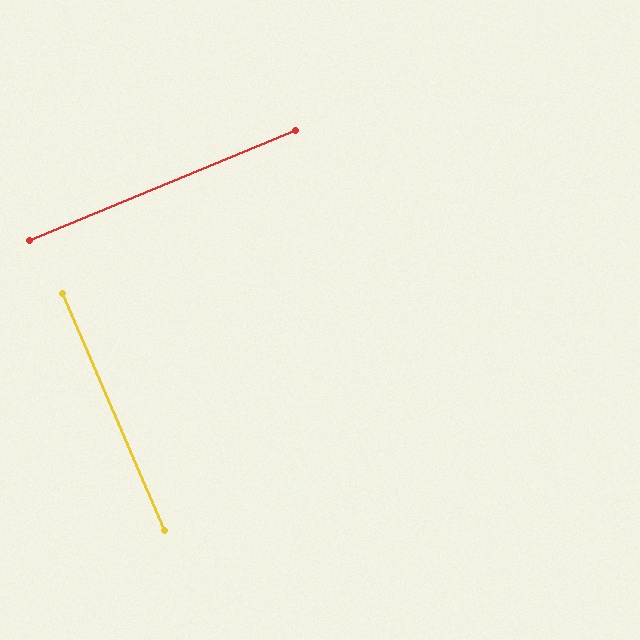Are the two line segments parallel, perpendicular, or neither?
Perpendicular — they meet at approximately 89°.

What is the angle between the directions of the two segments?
Approximately 89 degrees.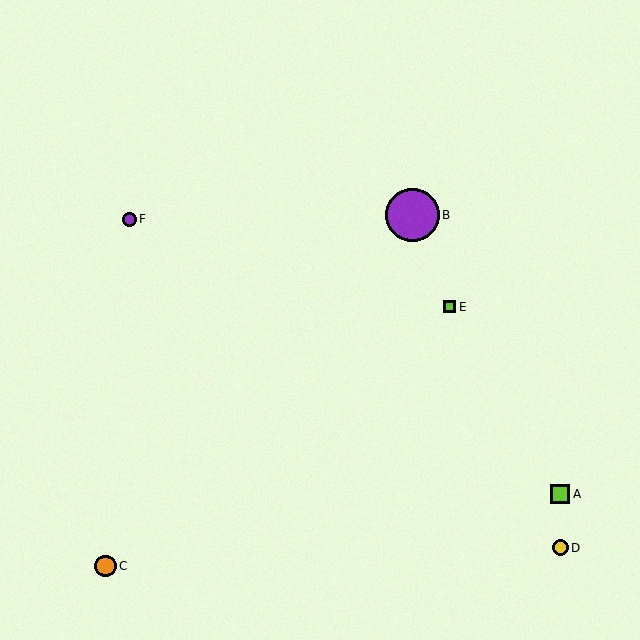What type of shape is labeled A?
Shape A is a lime square.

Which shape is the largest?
The purple circle (labeled B) is the largest.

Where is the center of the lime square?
The center of the lime square is at (450, 307).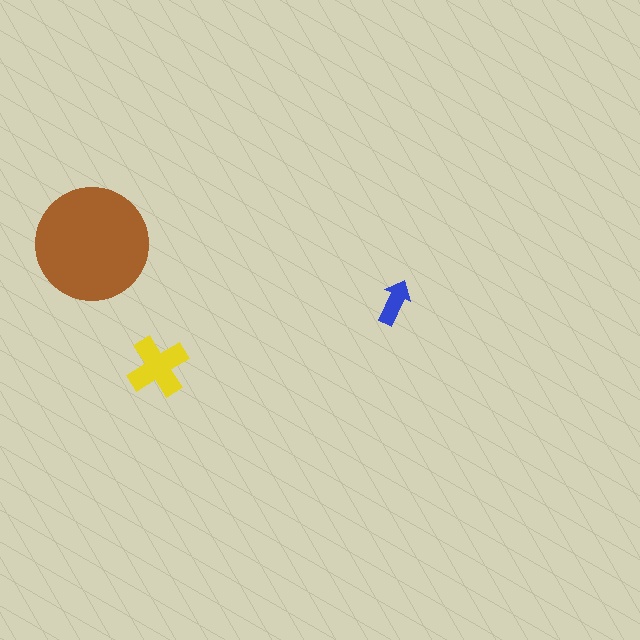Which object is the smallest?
The blue arrow.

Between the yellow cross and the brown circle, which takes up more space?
The brown circle.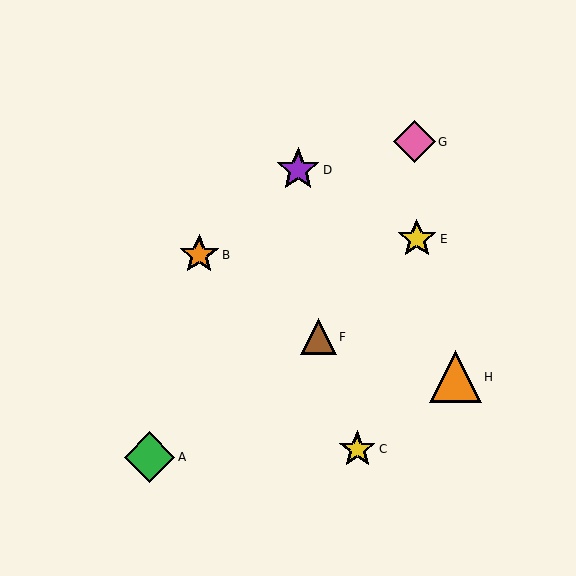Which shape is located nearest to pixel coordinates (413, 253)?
The yellow star (labeled E) at (417, 239) is nearest to that location.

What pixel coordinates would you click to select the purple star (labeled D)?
Click at (298, 170) to select the purple star D.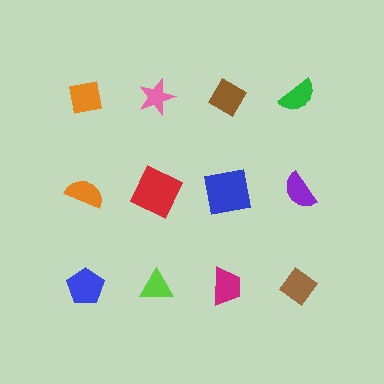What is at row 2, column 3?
A blue square.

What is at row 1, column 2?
A pink star.